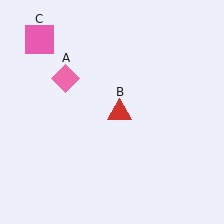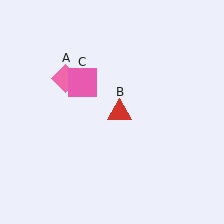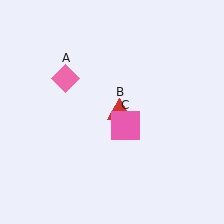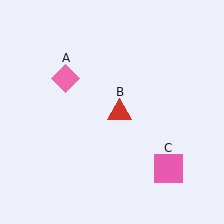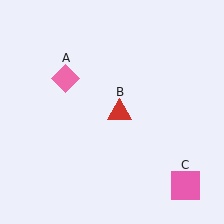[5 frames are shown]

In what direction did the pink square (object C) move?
The pink square (object C) moved down and to the right.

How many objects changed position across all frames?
1 object changed position: pink square (object C).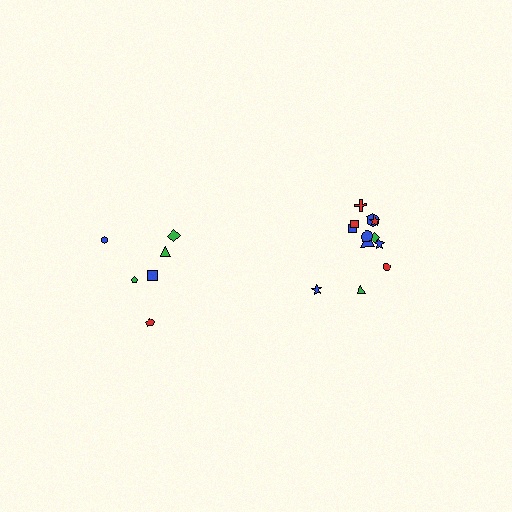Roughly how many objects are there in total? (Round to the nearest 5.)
Roughly 20 objects in total.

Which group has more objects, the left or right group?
The right group.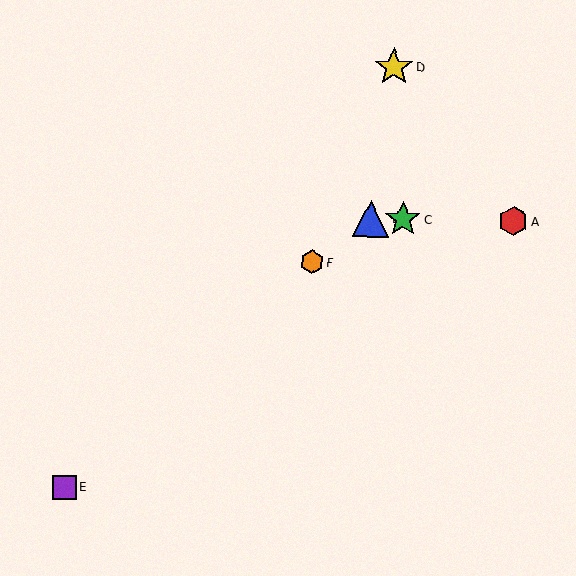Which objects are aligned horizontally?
Objects A, B, C are aligned horizontally.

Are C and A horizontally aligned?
Yes, both are at y≈219.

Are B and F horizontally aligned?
No, B is at y≈219 and F is at y≈262.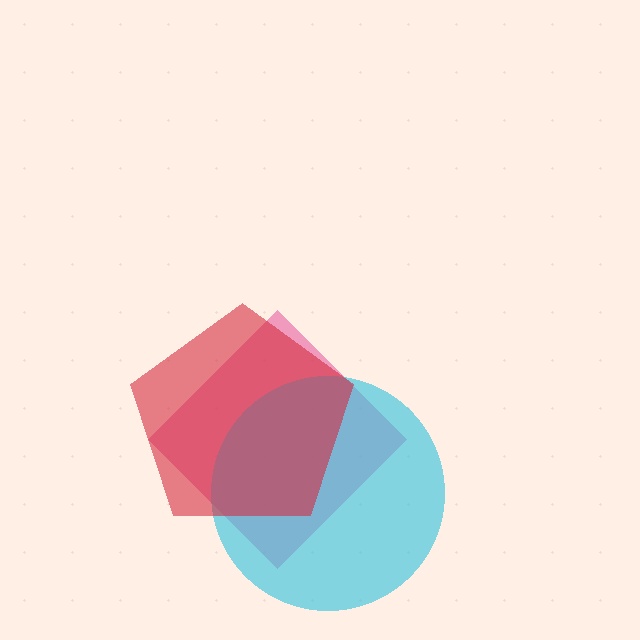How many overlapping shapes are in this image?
There are 3 overlapping shapes in the image.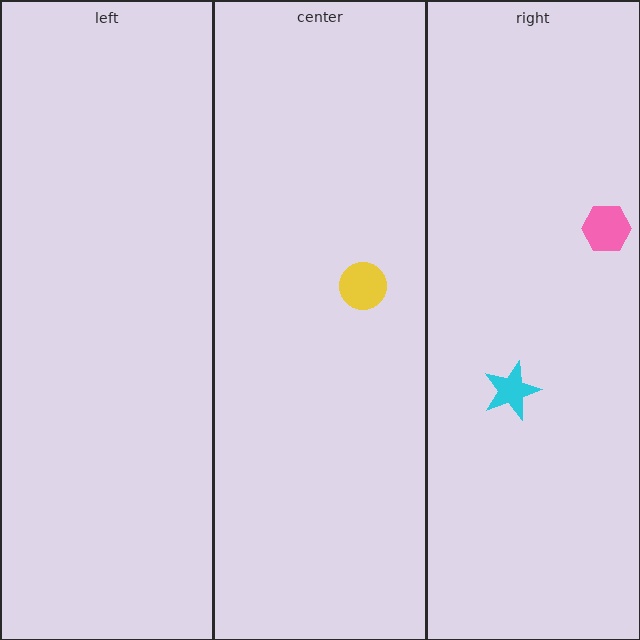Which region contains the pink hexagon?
The right region.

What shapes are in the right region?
The pink hexagon, the cyan star.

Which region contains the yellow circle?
The center region.